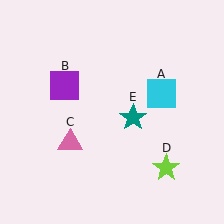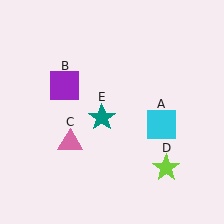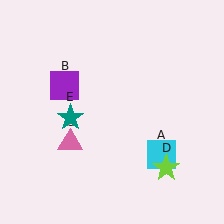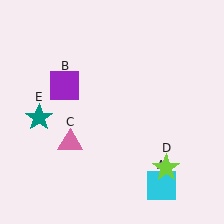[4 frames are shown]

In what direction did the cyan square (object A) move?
The cyan square (object A) moved down.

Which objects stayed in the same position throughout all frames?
Purple square (object B) and pink triangle (object C) and lime star (object D) remained stationary.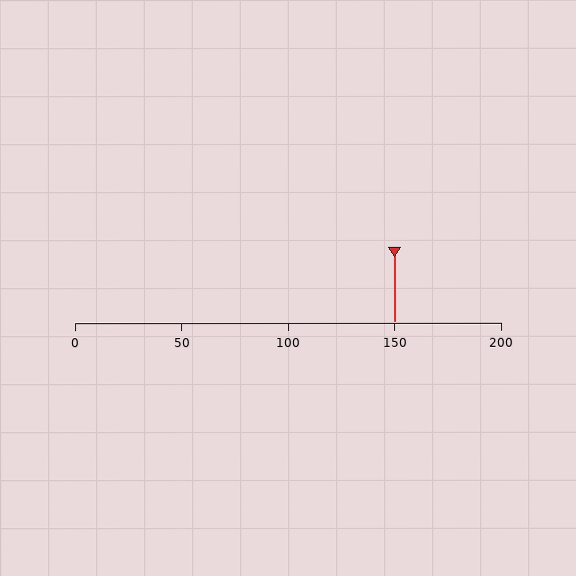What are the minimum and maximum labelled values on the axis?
The axis runs from 0 to 200.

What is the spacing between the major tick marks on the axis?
The major ticks are spaced 50 apart.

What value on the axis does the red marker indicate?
The marker indicates approximately 150.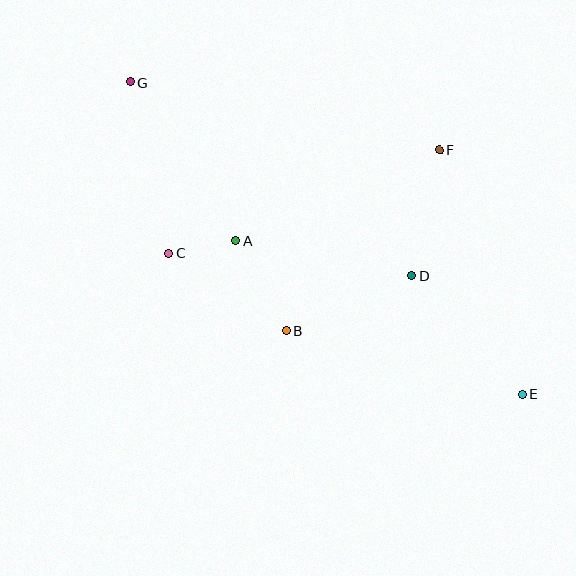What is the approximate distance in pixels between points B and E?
The distance between B and E is approximately 244 pixels.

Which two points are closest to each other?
Points A and C are closest to each other.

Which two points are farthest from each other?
Points E and G are farthest from each other.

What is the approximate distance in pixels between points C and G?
The distance between C and G is approximately 175 pixels.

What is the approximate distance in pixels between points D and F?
The distance between D and F is approximately 130 pixels.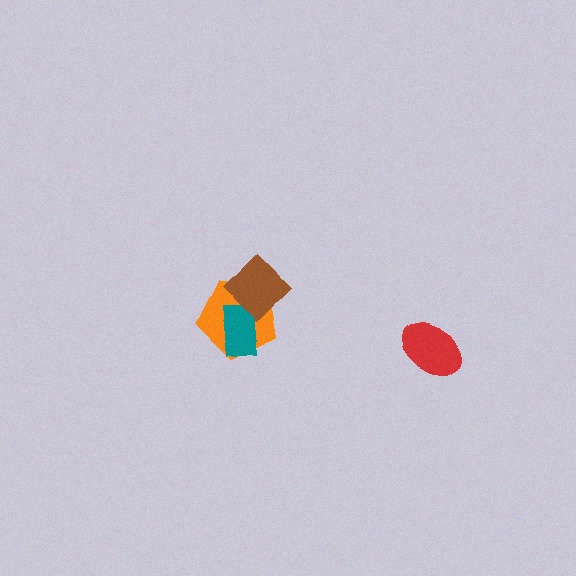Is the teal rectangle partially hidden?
Yes, it is partially covered by another shape.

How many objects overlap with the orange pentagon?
2 objects overlap with the orange pentagon.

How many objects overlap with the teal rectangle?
2 objects overlap with the teal rectangle.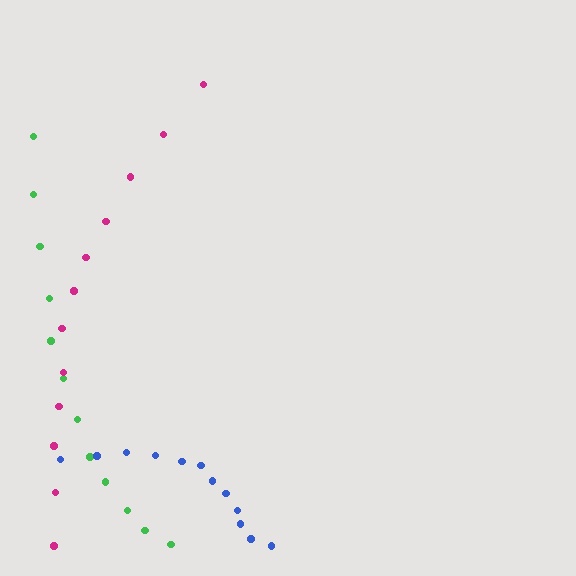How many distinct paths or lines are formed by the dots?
There are 3 distinct paths.